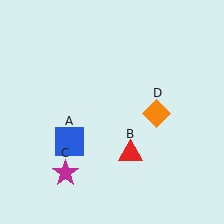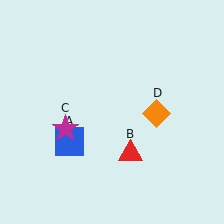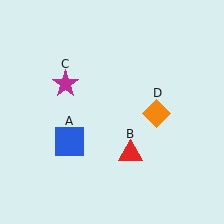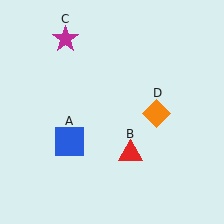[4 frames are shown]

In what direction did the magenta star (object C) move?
The magenta star (object C) moved up.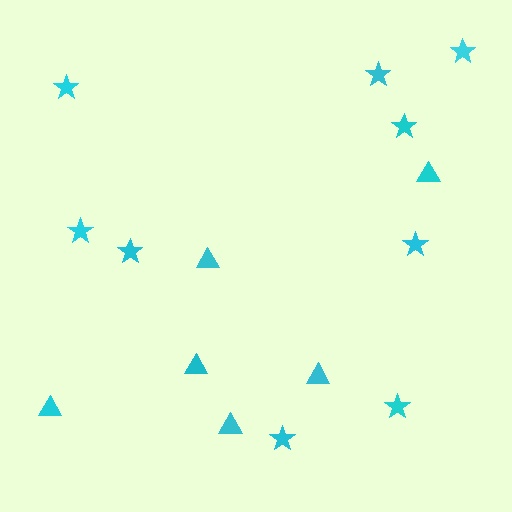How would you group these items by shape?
There are 2 groups: one group of stars (9) and one group of triangles (6).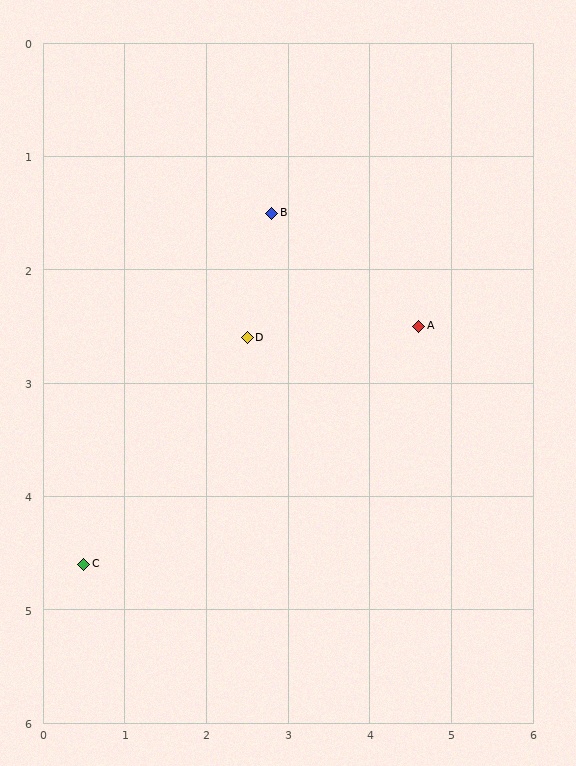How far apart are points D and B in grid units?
Points D and B are about 1.1 grid units apart.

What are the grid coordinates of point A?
Point A is at approximately (4.6, 2.5).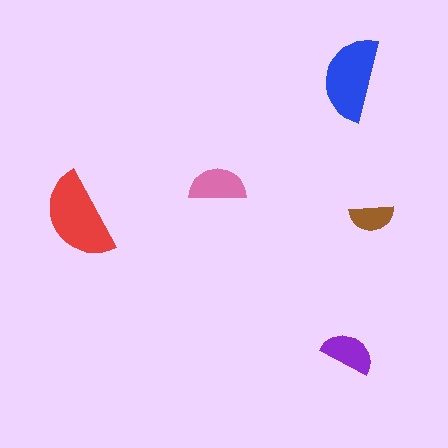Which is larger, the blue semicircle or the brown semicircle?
The blue one.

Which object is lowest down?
The purple semicircle is bottommost.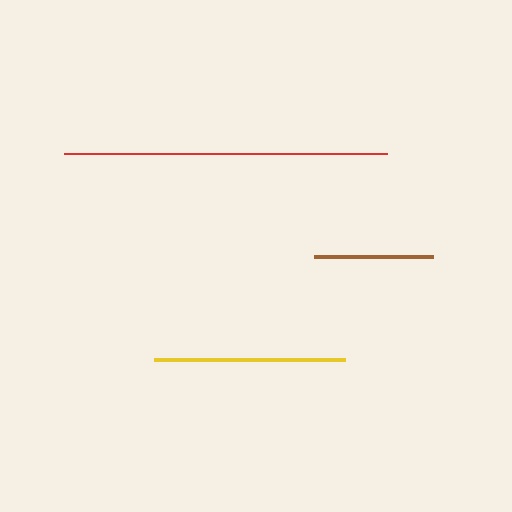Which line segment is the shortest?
The brown line is the shortest at approximately 119 pixels.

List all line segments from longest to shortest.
From longest to shortest: red, yellow, brown.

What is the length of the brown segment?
The brown segment is approximately 119 pixels long.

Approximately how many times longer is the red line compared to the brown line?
The red line is approximately 2.7 times the length of the brown line.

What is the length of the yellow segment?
The yellow segment is approximately 191 pixels long.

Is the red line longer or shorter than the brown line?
The red line is longer than the brown line.